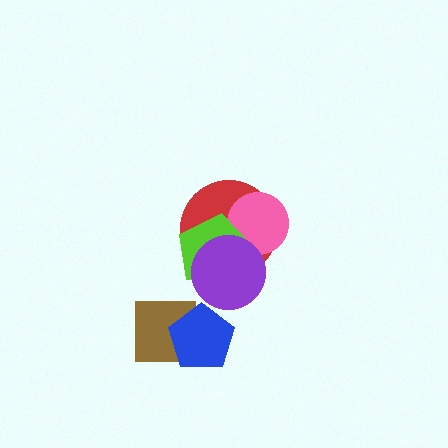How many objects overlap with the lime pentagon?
3 objects overlap with the lime pentagon.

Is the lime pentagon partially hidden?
Yes, it is partially covered by another shape.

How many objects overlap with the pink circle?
3 objects overlap with the pink circle.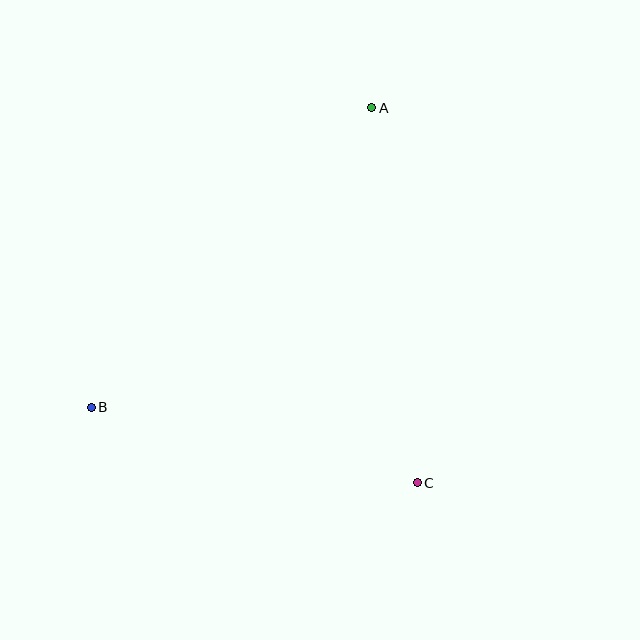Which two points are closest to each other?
Points B and C are closest to each other.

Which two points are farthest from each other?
Points A and B are farthest from each other.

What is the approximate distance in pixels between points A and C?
The distance between A and C is approximately 378 pixels.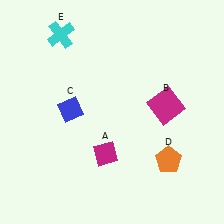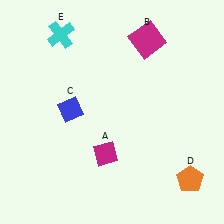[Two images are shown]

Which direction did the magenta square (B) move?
The magenta square (B) moved up.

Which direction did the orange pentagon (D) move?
The orange pentagon (D) moved right.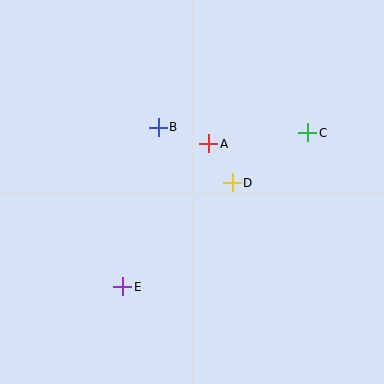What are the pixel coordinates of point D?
Point D is at (232, 183).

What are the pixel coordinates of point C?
Point C is at (308, 133).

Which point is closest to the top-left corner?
Point B is closest to the top-left corner.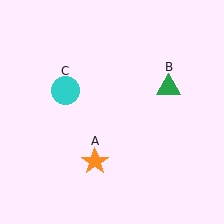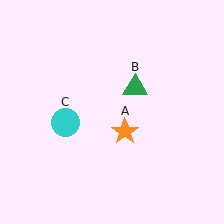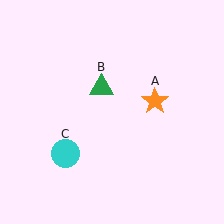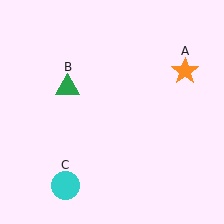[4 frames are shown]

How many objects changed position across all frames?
3 objects changed position: orange star (object A), green triangle (object B), cyan circle (object C).